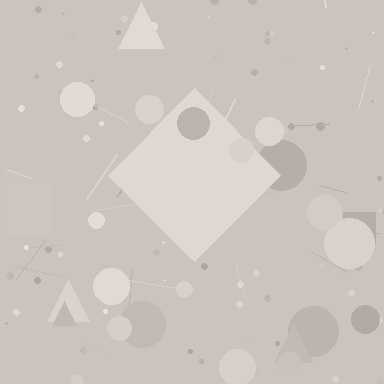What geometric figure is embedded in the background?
A diamond is embedded in the background.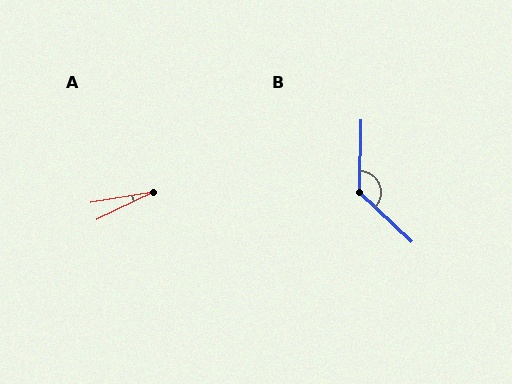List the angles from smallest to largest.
A (17°), B (132°).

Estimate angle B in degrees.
Approximately 132 degrees.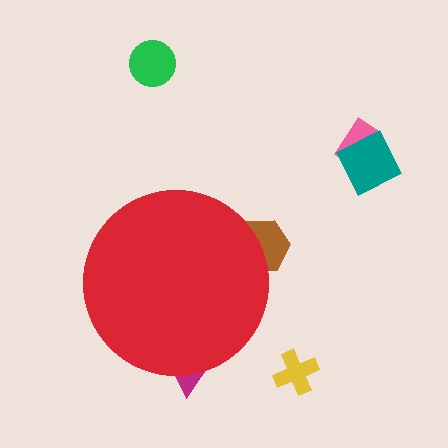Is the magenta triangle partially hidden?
Yes, the magenta triangle is partially hidden behind the red circle.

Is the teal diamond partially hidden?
No, the teal diamond is fully visible.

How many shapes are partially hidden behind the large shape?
2 shapes are partially hidden.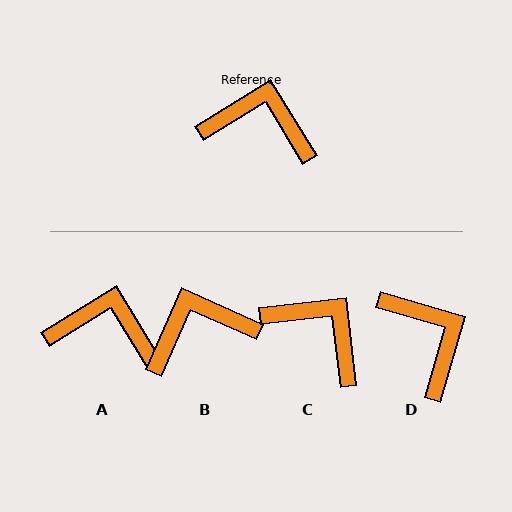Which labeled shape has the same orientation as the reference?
A.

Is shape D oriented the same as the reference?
No, it is off by about 48 degrees.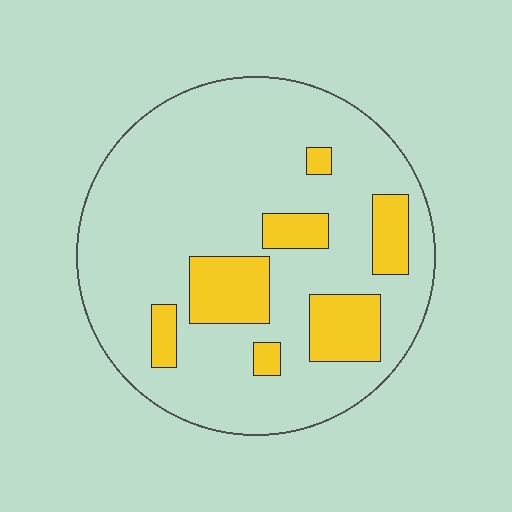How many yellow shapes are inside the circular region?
7.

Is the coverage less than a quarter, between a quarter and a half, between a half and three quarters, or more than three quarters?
Less than a quarter.